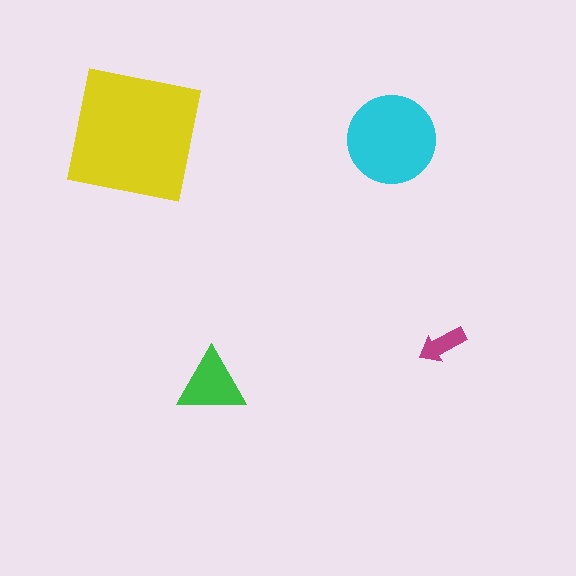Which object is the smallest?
The magenta arrow.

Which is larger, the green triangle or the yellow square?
The yellow square.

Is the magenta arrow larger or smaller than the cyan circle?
Smaller.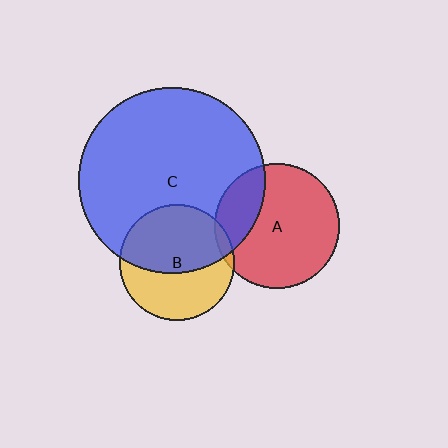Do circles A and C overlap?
Yes.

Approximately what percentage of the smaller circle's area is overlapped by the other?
Approximately 25%.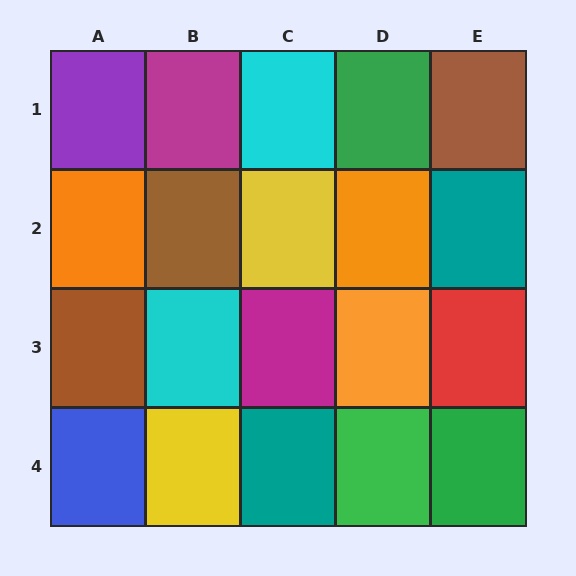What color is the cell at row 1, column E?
Brown.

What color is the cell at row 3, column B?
Cyan.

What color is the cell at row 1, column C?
Cyan.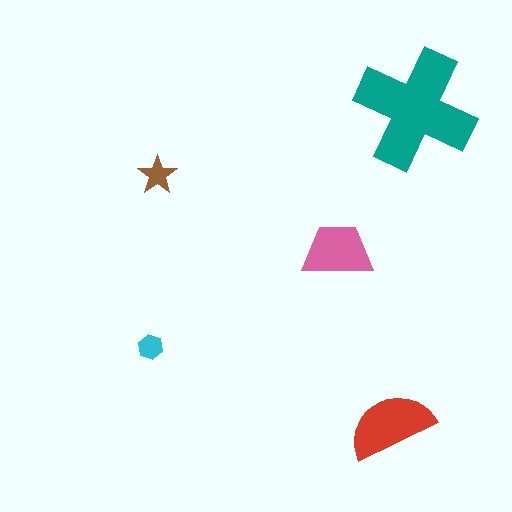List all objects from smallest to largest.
The cyan hexagon, the brown star, the pink trapezoid, the red semicircle, the teal cross.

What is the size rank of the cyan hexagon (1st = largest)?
5th.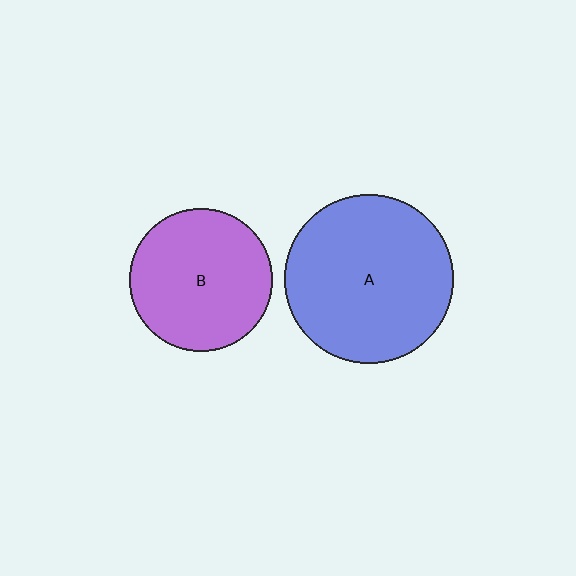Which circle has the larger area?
Circle A (blue).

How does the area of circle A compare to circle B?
Approximately 1.4 times.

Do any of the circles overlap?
No, none of the circles overlap.